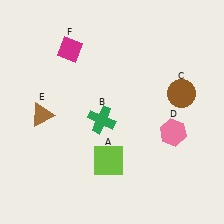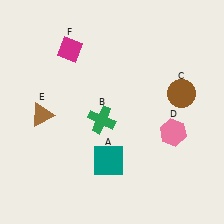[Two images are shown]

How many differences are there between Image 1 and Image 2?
There is 1 difference between the two images.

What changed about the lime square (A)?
In Image 1, A is lime. In Image 2, it changed to teal.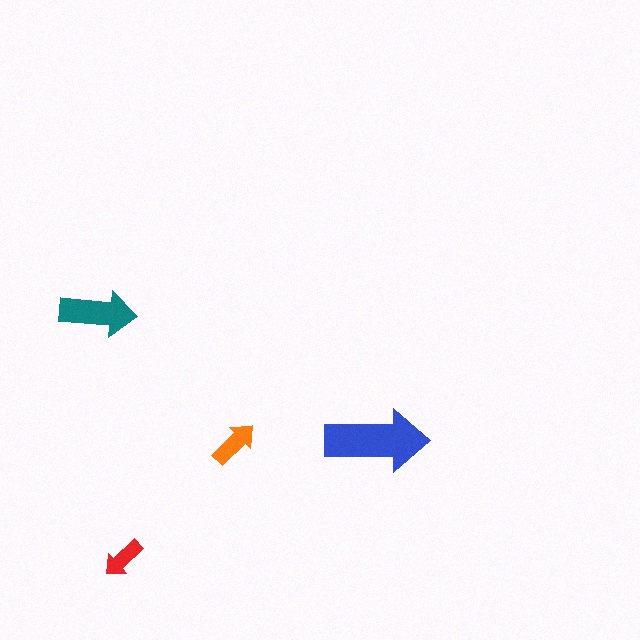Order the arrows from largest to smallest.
the blue one, the teal one, the orange one, the red one.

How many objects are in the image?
There are 4 objects in the image.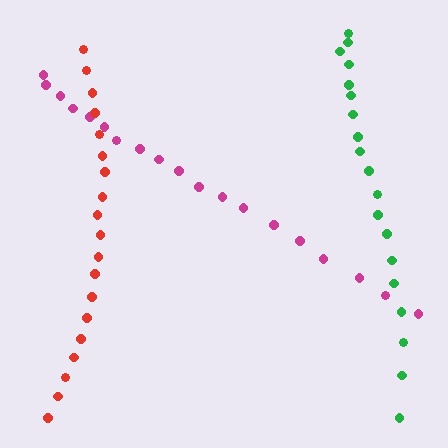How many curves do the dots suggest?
There are 3 distinct paths.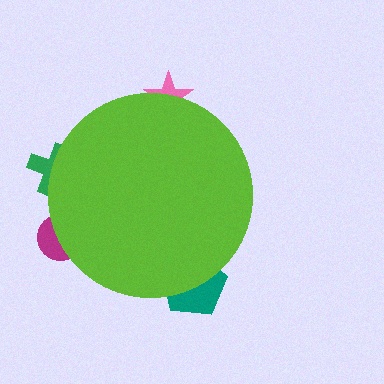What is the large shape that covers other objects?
A lime circle.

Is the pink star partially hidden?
Yes, the pink star is partially hidden behind the lime circle.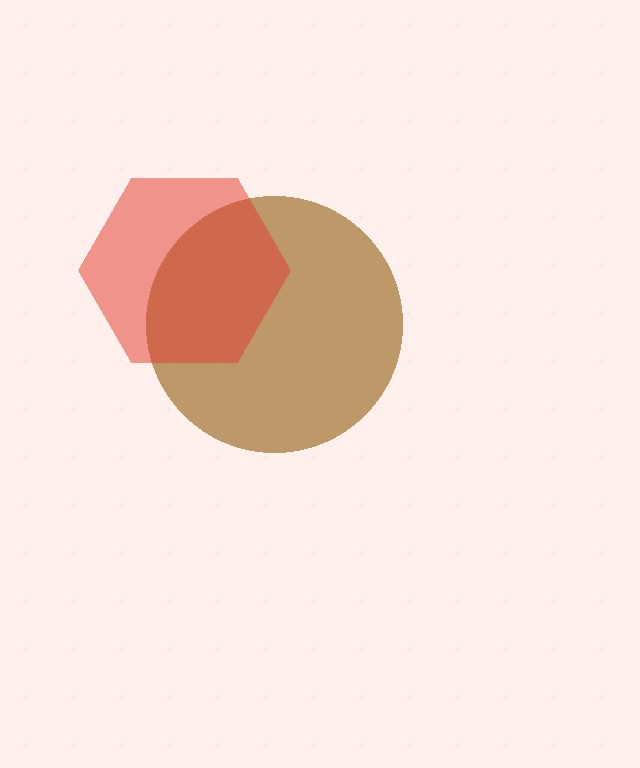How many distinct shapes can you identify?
There are 2 distinct shapes: a brown circle, a red hexagon.